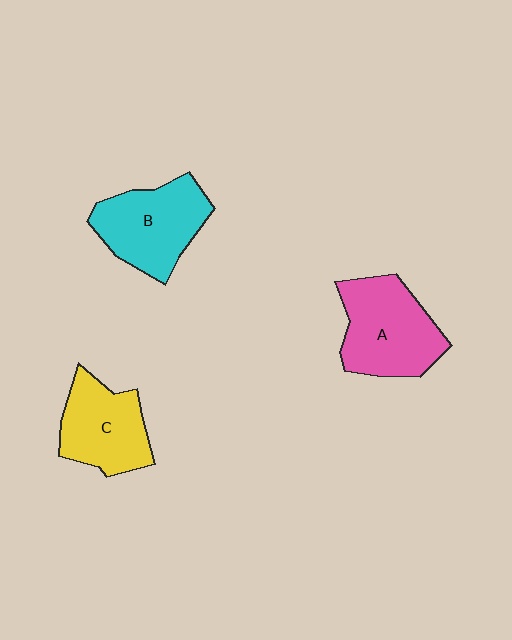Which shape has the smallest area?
Shape C (yellow).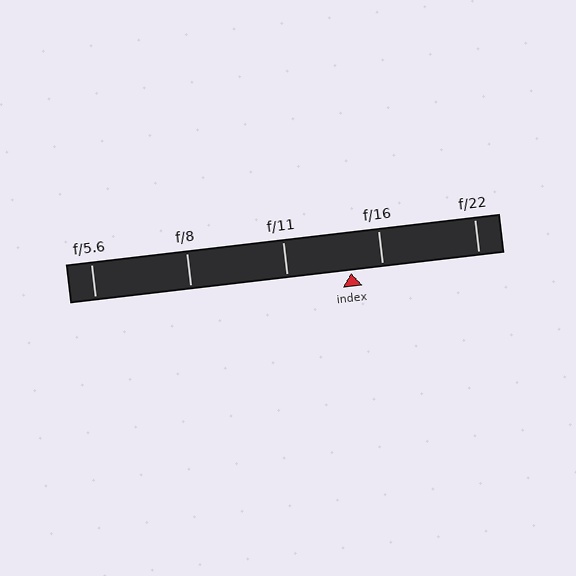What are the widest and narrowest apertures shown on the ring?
The widest aperture shown is f/5.6 and the narrowest is f/22.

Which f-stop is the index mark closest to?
The index mark is closest to f/16.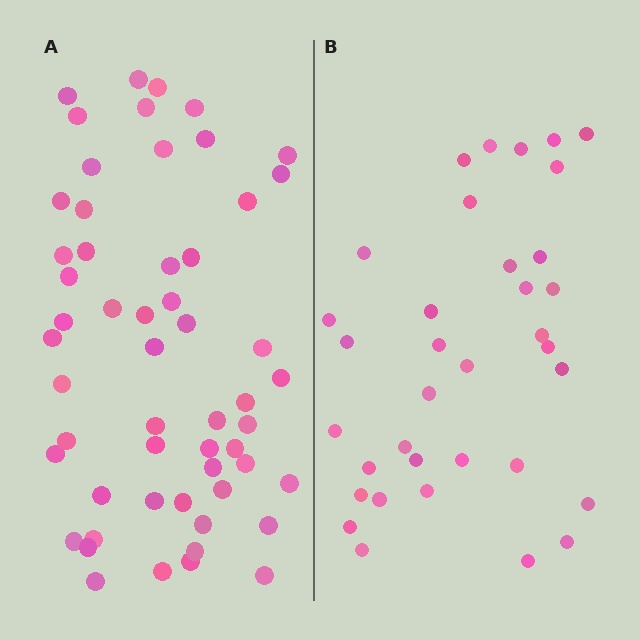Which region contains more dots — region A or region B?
Region A (the left region) has more dots.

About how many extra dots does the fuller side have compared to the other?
Region A has approximately 20 more dots than region B.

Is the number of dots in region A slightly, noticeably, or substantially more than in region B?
Region A has substantially more. The ratio is roughly 1.6 to 1.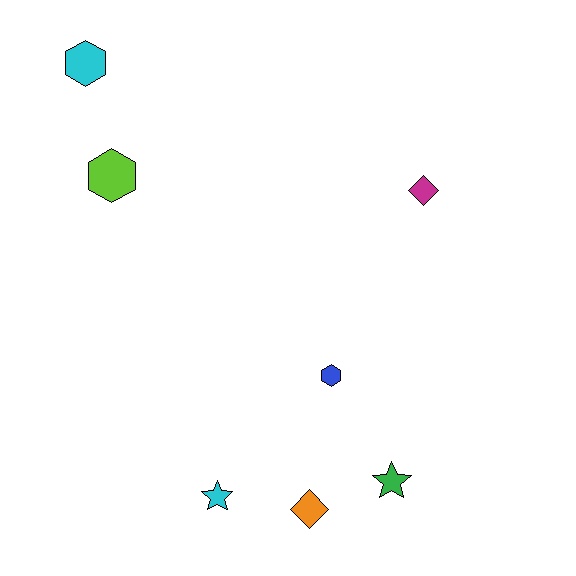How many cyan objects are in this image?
There are 2 cyan objects.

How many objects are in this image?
There are 7 objects.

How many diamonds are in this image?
There are 2 diamonds.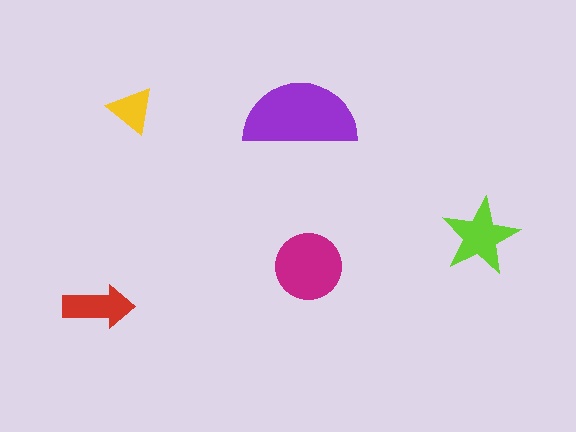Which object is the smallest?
The yellow triangle.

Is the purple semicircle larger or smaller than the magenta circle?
Larger.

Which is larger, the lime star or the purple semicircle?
The purple semicircle.